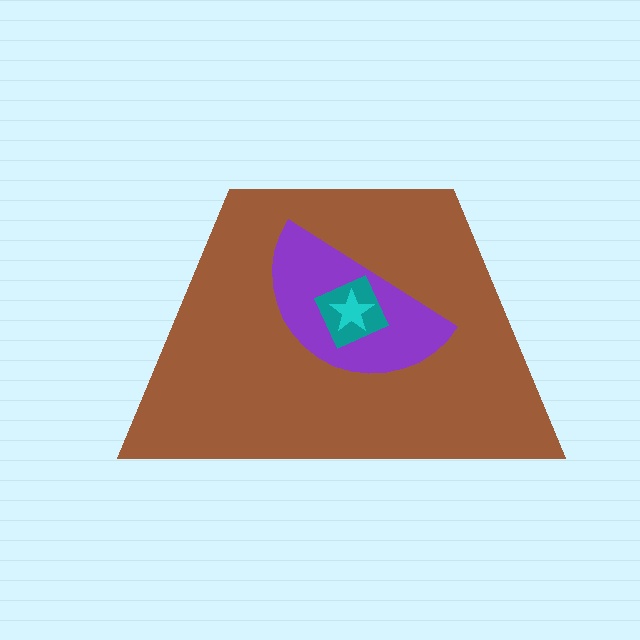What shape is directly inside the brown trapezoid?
The purple semicircle.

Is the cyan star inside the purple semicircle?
Yes.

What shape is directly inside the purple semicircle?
The teal square.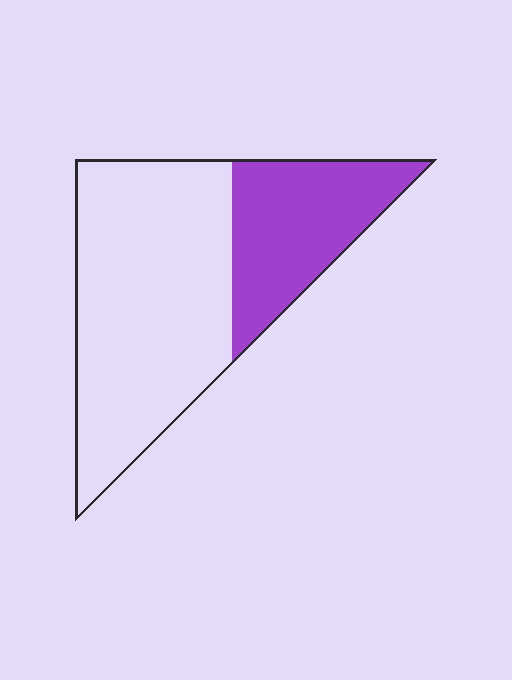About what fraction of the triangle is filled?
About one third (1/3).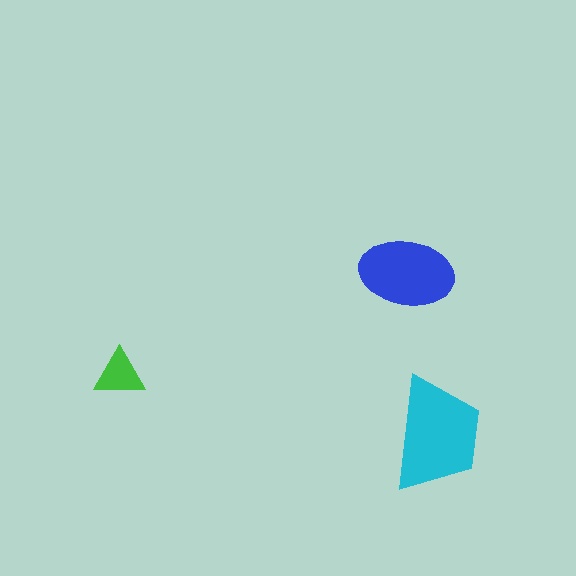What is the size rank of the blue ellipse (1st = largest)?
2nd.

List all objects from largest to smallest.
The cyan trapezoid, the blue ellipse, the green triangle.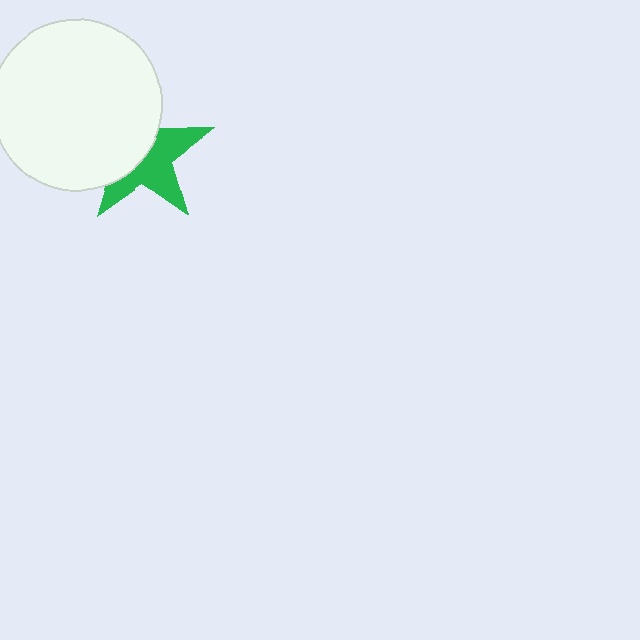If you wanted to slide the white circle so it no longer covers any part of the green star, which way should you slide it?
Slide it left — that is the most direct way to separate the two shapes.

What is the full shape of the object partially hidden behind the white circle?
The partially hidden object is a green star.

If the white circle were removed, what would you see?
You would see the complete green star.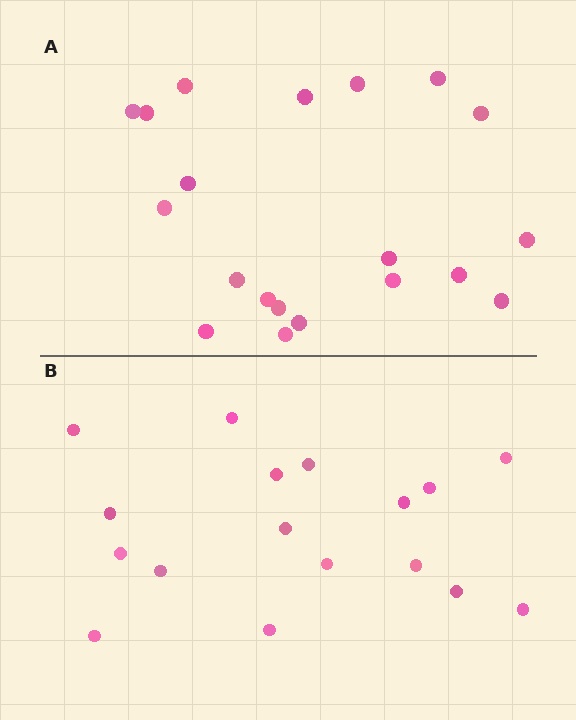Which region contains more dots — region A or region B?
Region A (the top region) has more dots.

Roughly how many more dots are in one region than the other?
Region A has just a few more — roughly 2 or 3 more dots than region B.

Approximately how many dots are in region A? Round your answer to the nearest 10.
About 20 dots.